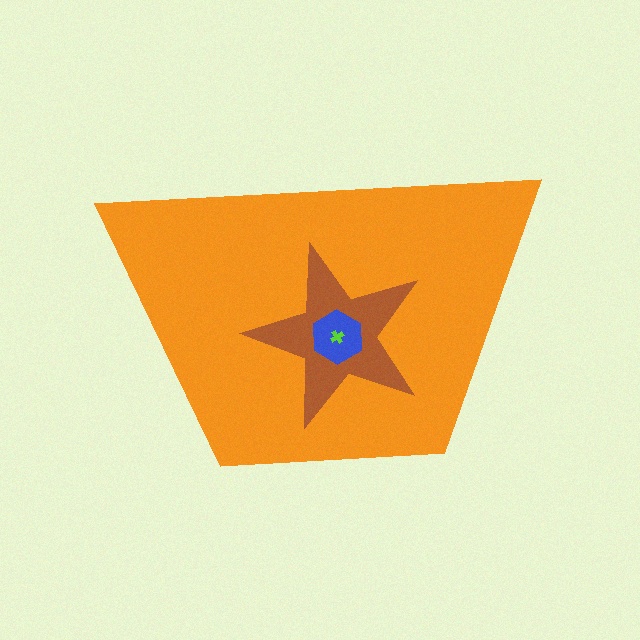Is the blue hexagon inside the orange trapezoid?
Yes.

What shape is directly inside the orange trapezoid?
The brown star.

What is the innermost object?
The lime cross.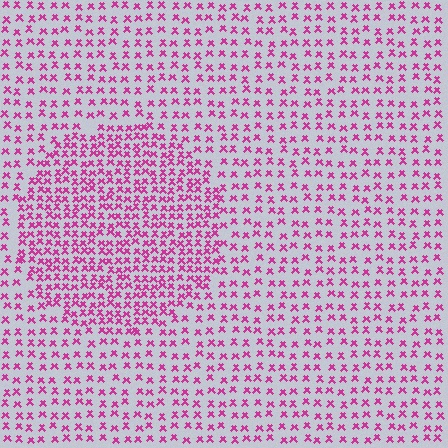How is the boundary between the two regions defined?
The boundary is defined by a change in element density (approximately 1.9x ratio). All elements are the same color, size, and shape.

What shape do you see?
I see a circle.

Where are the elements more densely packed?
The elements are more densely packed inside the circle boundary.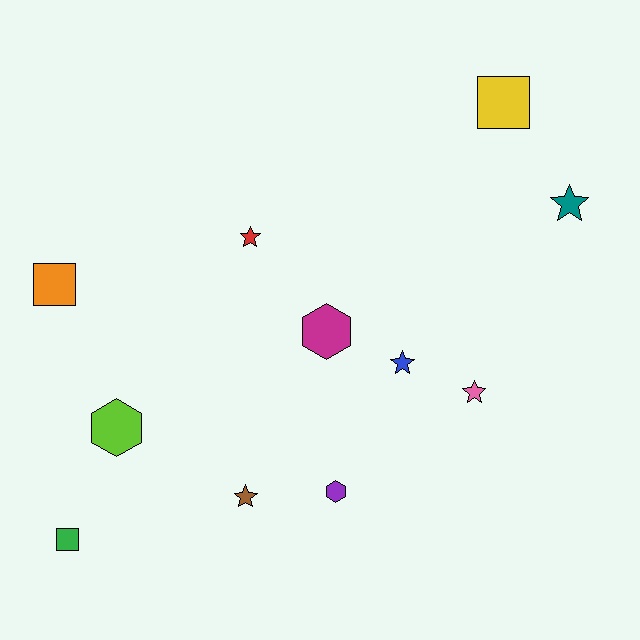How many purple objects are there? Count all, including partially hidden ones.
There is 1 purple object.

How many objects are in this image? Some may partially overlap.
There are 11 objects.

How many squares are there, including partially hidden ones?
There are 3 squares.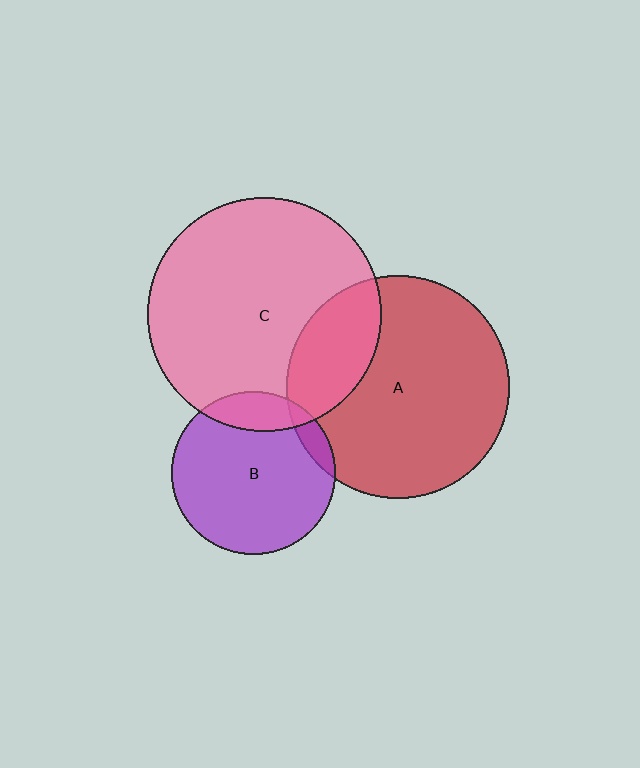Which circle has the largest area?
Circle C (pink).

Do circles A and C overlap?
Yes.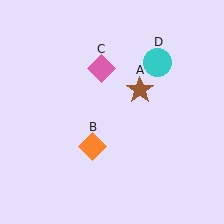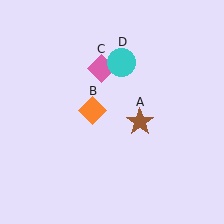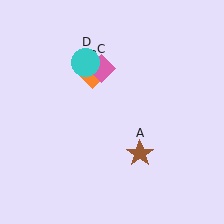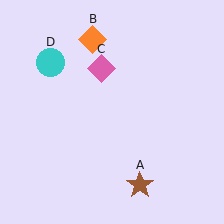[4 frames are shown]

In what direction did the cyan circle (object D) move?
The cyan circle (object D) moved left.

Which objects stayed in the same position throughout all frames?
Pink diamond (object C) remained stationary.